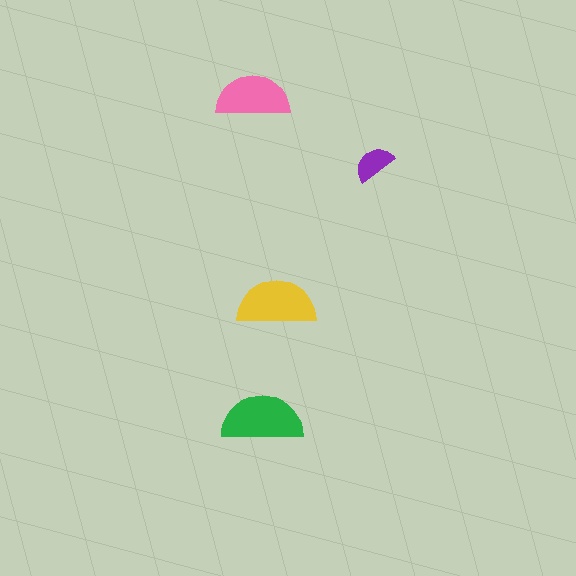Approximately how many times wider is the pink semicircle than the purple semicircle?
About 2 times wider.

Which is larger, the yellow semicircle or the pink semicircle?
The yellow one.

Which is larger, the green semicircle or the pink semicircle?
The green one.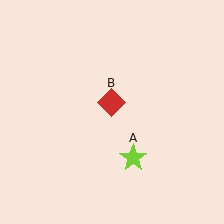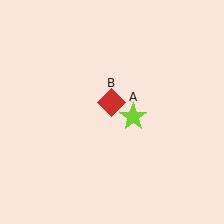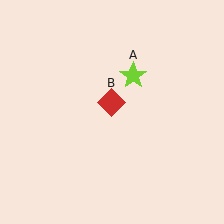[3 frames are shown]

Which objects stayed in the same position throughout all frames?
Red diamond (object B) remained stationary.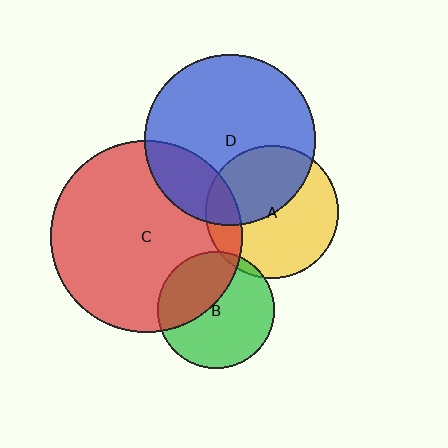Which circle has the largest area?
Circle C (red).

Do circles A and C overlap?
Yes.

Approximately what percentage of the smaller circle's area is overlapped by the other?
Approximately 15%.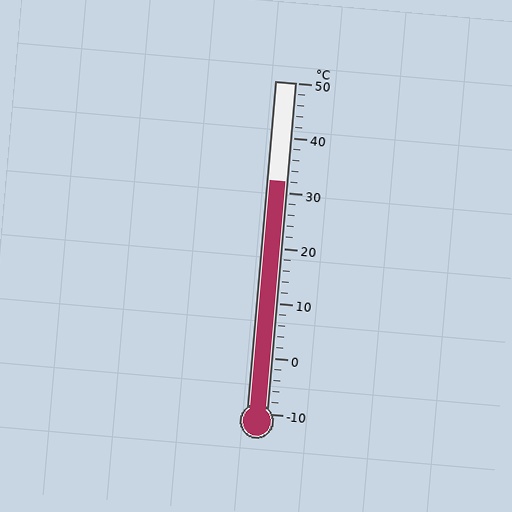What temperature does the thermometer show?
The thermometer shows approximately 32°C.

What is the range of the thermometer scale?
The thermometer scale ranges from -10°C to 50°C.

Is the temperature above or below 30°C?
The temperature is above 30°C.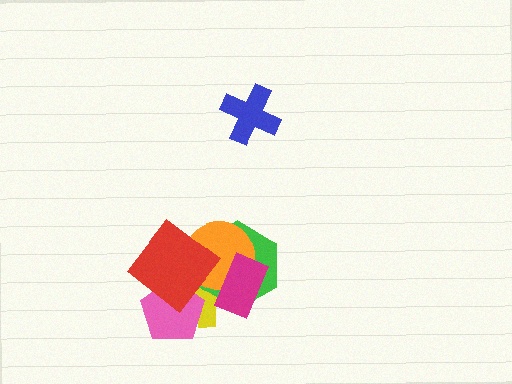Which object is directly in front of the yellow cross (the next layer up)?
The pink pentagon is directly in front of the yellow cross.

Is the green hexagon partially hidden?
Yes, it is partially covered by another shape.